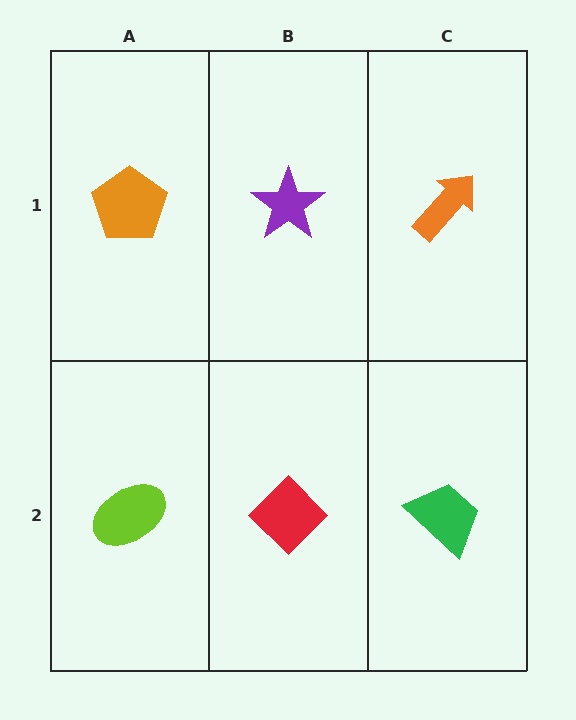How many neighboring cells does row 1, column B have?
3.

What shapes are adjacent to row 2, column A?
An orange pentagon (row 1, column A), a red diamond (row 2, column B).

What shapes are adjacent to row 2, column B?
A purple star (row 1, column B), a lime ellipse (row 2, column A), a green trapezoid (row 2, column C).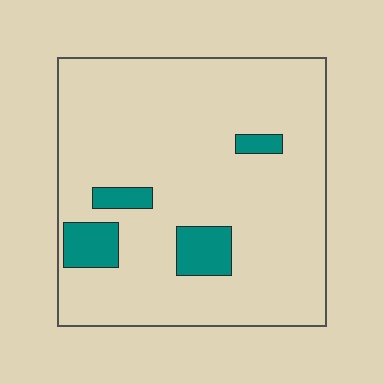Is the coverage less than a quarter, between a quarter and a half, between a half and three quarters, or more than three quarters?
Less than a quarter.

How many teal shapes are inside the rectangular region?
4.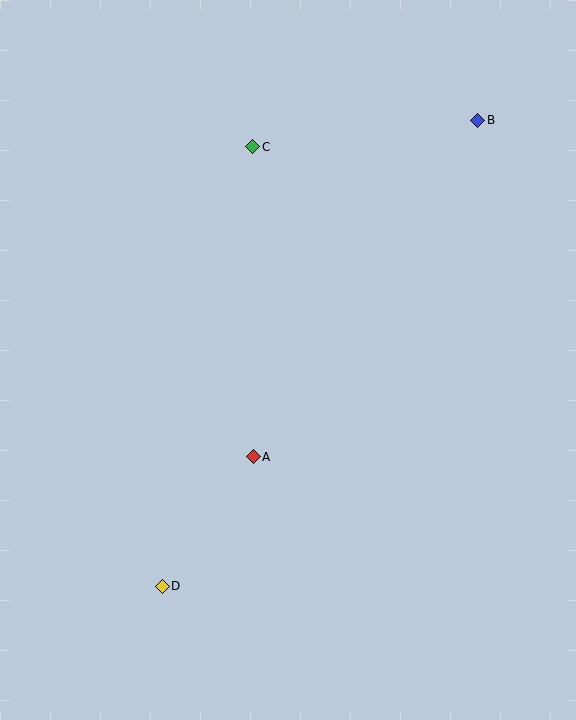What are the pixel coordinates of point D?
Point D is at (162, 586).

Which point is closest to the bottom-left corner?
Point D is closest to the bottom-left corner.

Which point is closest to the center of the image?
Point A at (253, 457) is closest to the center.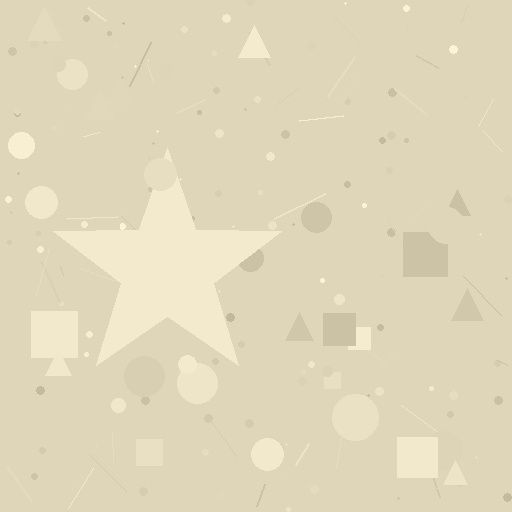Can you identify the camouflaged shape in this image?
The camouflaged shape is a star.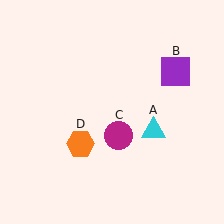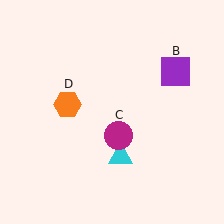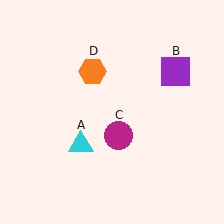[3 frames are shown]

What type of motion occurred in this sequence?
The cyan triangle (object A), orange hexagon (object D) rotated clockwise around the center of the scene.